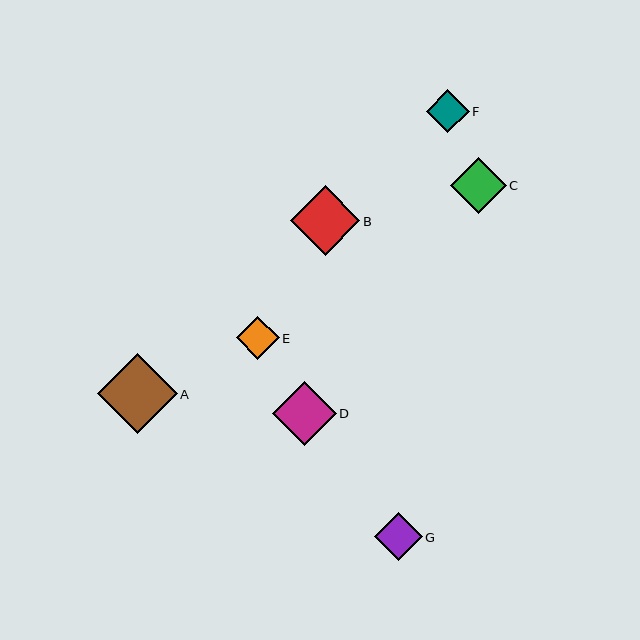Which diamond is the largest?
Diamond A is the largest with a size of approximately 80 pixels.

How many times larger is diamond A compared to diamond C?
Diamond A is approximately 1.4 times the size of diamond C.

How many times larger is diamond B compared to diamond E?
Diamond B is approximately 1.6 times the size of diamond E.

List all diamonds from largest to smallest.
From largest to smallest: A, B, D, C, G, E, F.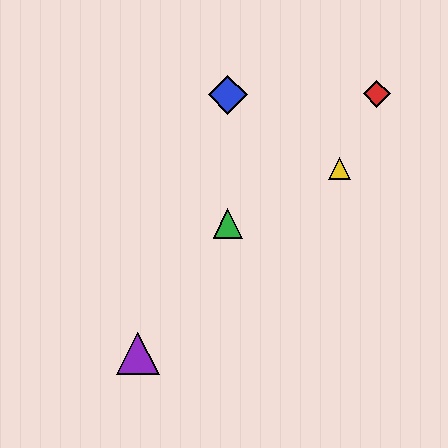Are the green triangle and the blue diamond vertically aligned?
Yes, both are at x≈228.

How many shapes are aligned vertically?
2 shapes (the blue diamond, the green triangle) are aligned vertically.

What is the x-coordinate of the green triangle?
The green triangle is at x≈228.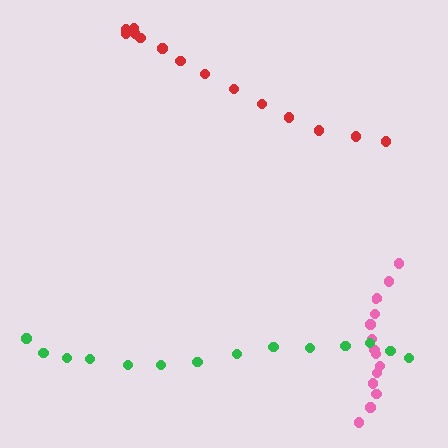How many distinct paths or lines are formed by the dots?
There are 3 distinct paths.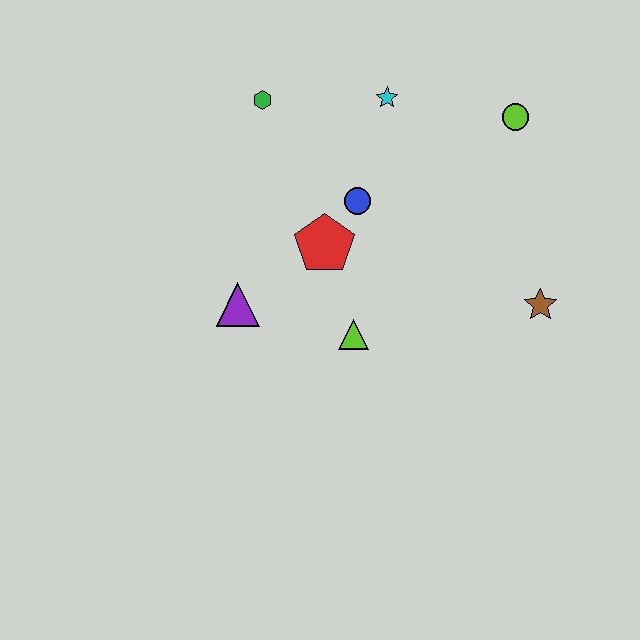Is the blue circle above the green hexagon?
No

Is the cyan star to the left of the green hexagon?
No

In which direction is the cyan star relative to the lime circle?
The cyan star is to the left of the lime circle.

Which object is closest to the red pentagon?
The blue circle is closest to the red pentagon.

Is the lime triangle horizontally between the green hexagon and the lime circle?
Yes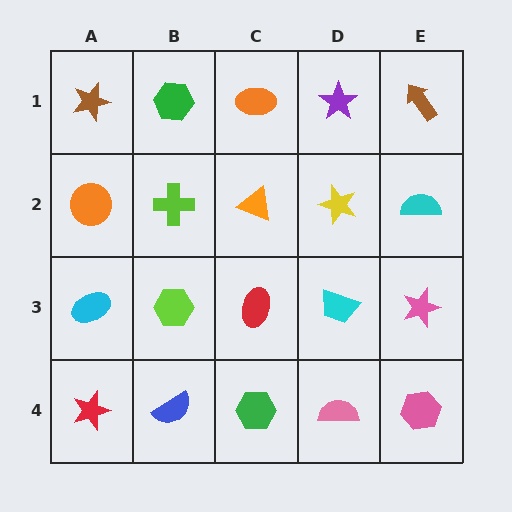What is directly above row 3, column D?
A yellow star.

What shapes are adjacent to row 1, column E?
A cyan semicircle (row 2, column E), a purple star (row 1, column D).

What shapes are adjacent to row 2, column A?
A brown star (row 1, column A), a cyan ellipse (row 3, column A), a lime cross (row 2, column B).